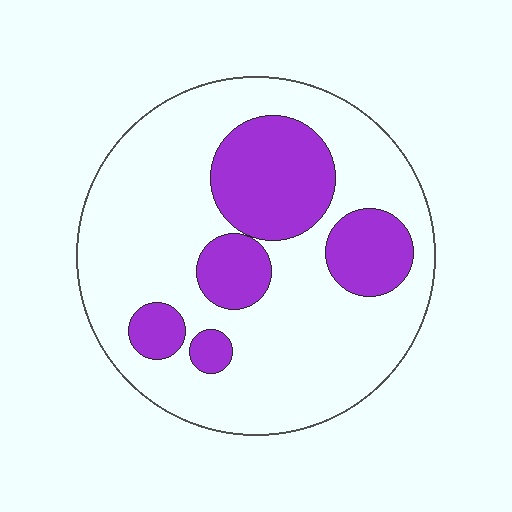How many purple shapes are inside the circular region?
5.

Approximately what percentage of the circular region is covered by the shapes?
Approximately 25%.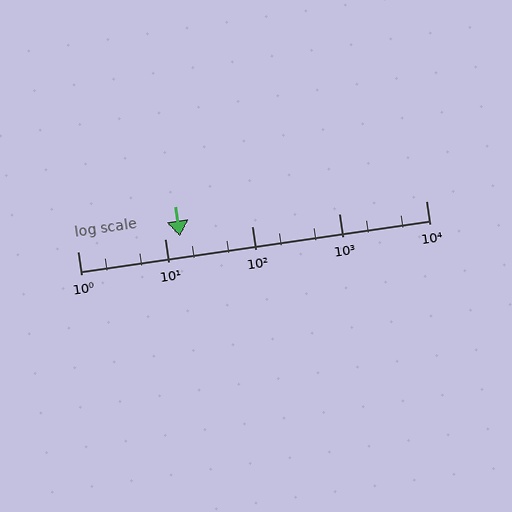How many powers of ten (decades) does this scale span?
The scale spans 4 decades, from 1 to 10000.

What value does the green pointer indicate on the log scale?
The pointer indicates approximately 15.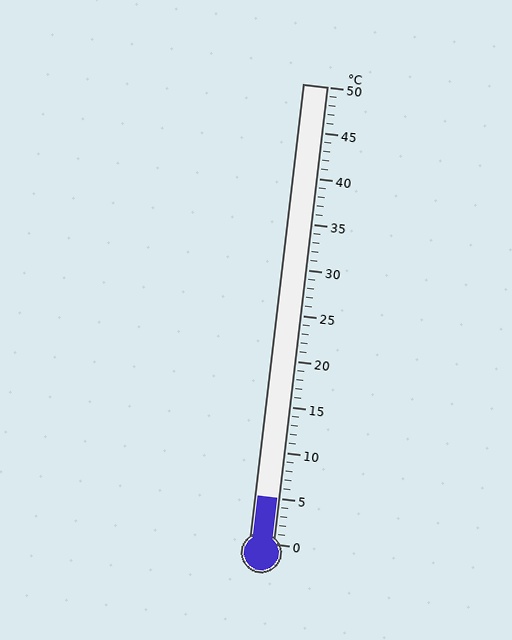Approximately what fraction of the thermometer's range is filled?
The thermometer is filled to approximately 10% of its range.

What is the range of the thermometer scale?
The thermometer scale ranges from 0°C to 50°C.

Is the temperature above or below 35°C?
The temperature is below 35°C.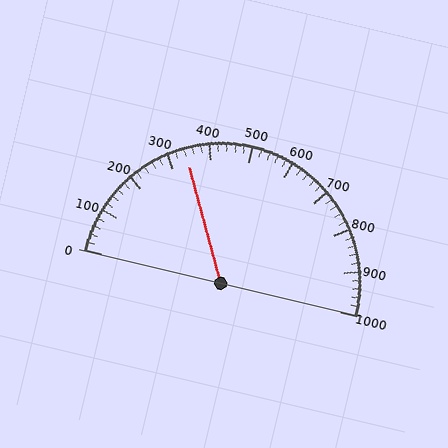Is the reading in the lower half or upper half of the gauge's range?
The reading is in the lower half of the range (0 to 1000).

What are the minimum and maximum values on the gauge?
The gauge ranges from 0 to 1000.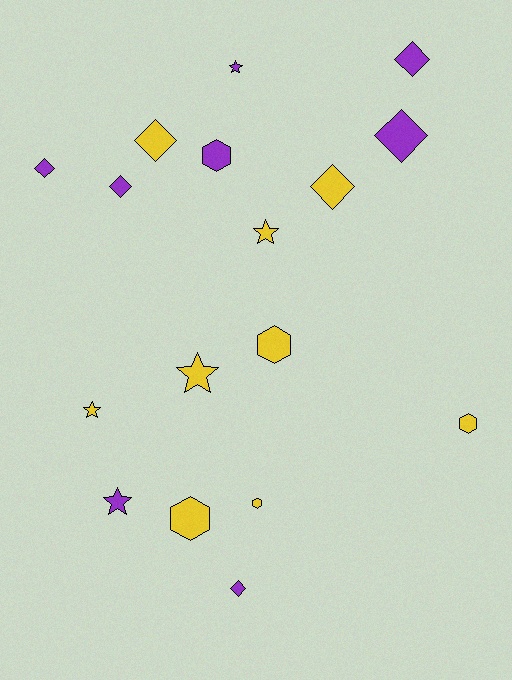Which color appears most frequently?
Yellow, with 9 objects.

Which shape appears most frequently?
Diamond, with 7 objects.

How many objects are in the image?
There are 17 objects.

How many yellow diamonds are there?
There are 2 yellow diamonds.